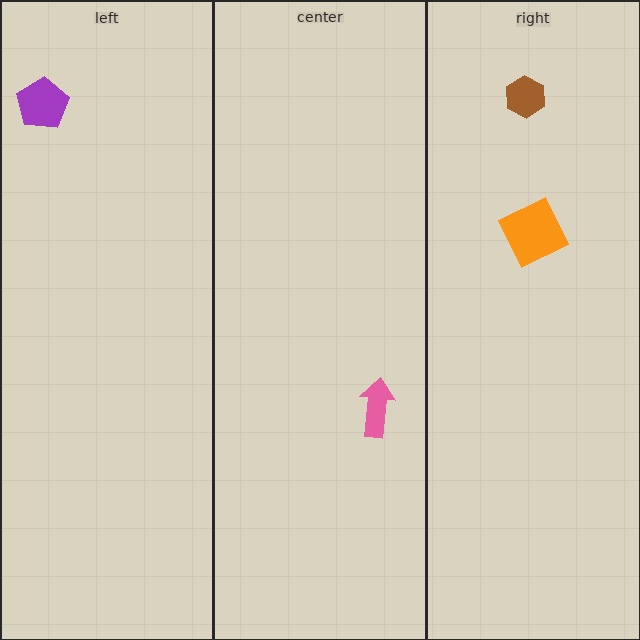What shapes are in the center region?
The pink arrow.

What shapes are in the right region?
The brown hexagon, the orange diamond.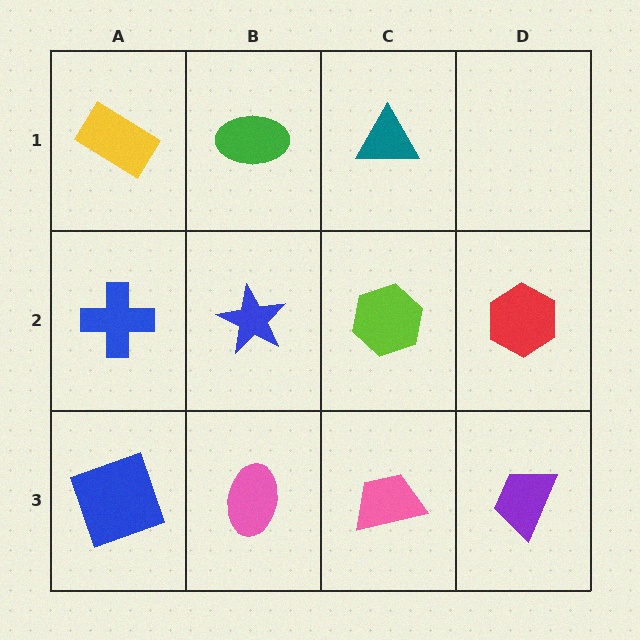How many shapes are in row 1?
3 shapes.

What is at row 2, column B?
A blue star.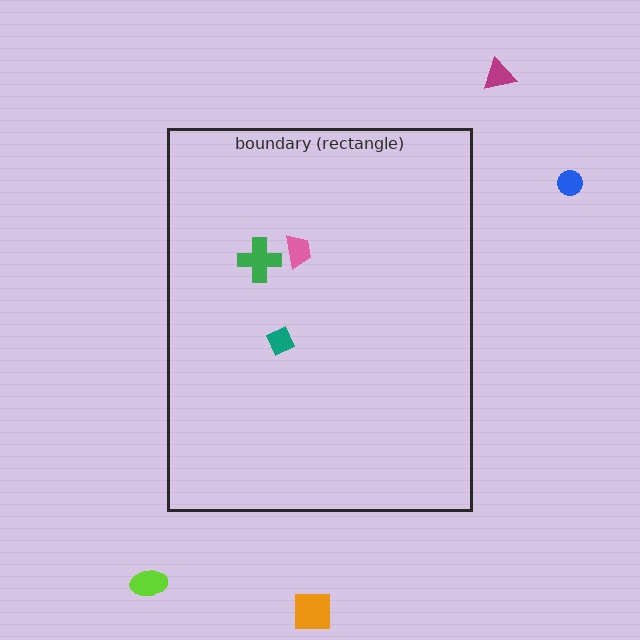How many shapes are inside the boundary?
3 inside, 4 outside.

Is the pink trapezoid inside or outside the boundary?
Inside.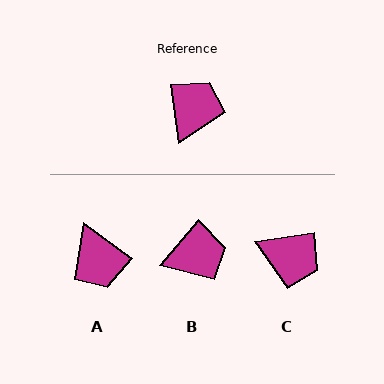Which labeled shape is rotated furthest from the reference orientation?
A, about 133 degrees away.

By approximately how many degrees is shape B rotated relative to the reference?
Approximately 48 degrees clockwise.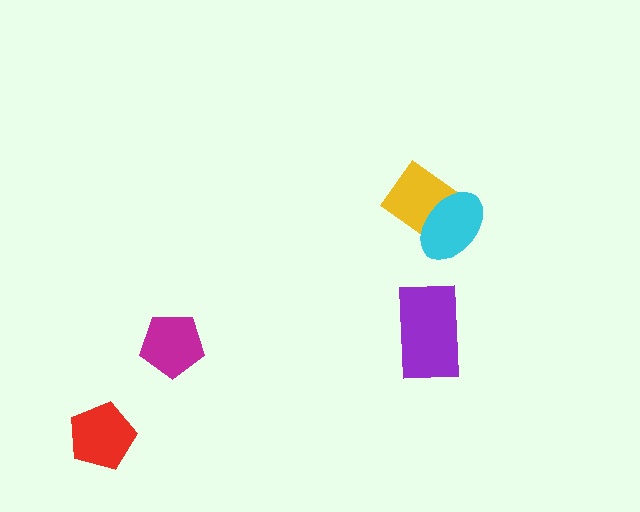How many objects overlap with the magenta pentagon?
0 objects overlap with the magenta pentagon.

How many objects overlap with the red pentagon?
0 objects overlap with the red pentagon.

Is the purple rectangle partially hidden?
No, no other shape covers it.